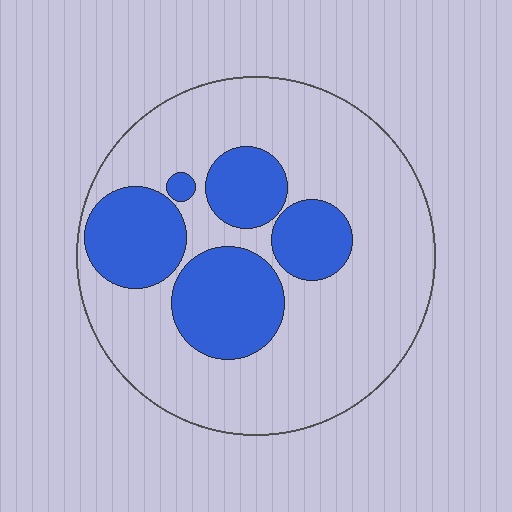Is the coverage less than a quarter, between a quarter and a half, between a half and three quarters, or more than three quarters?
Between a quarter and a half.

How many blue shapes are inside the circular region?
5.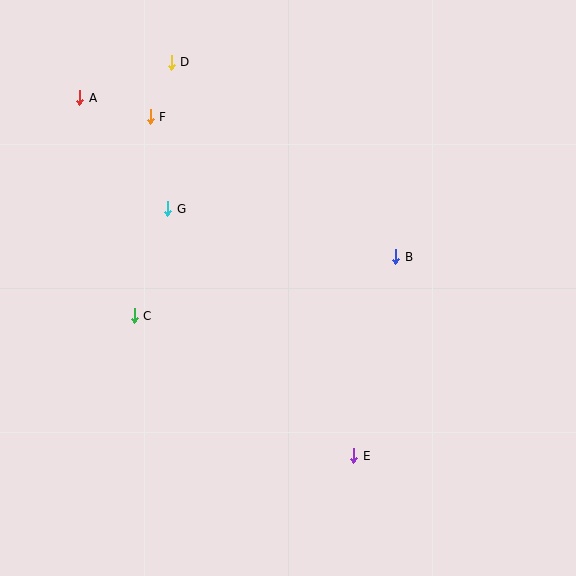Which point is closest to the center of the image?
Point B at (396, 257) is closest to the center.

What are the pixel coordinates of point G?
Point G is at (168, 209).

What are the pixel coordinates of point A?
Point A is at (80, 98).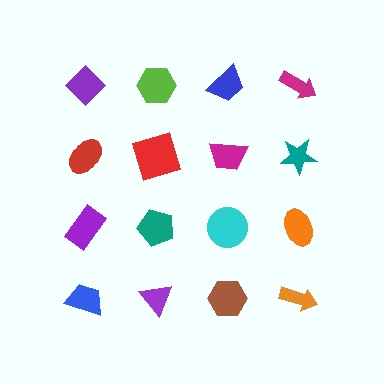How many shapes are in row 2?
4 shapes.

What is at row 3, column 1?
A purple rectangle.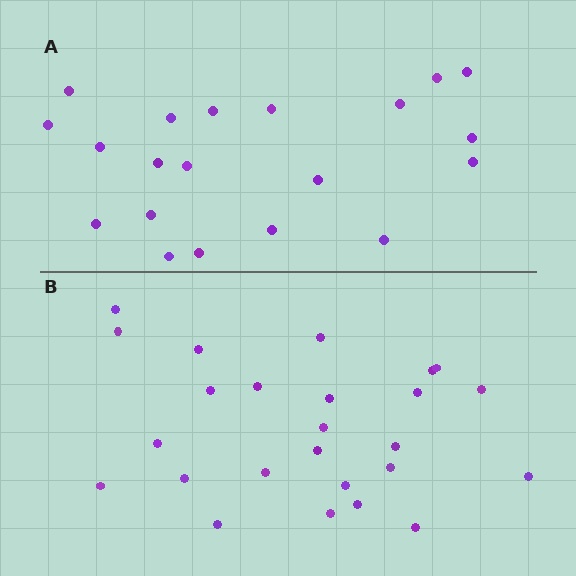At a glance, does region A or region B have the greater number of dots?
Region B (the bottom region) has more dots.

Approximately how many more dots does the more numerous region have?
Region B has about 5 more dots than region A.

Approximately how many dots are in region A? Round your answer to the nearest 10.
About 20 dots.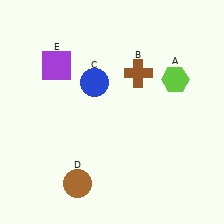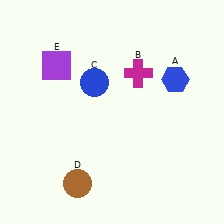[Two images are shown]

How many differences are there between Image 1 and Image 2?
There are 2 differences between the two images.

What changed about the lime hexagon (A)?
In Image 1, A is lime. In Image 2, it changed to blue.